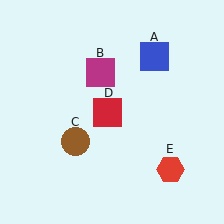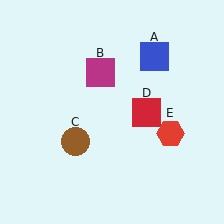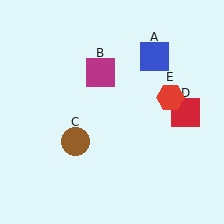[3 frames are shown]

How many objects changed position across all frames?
2 objects changed position: red square (object D), red hexagon (object E).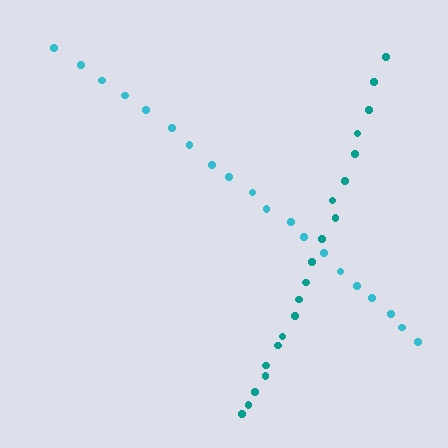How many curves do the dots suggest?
There are 2 distinct paths.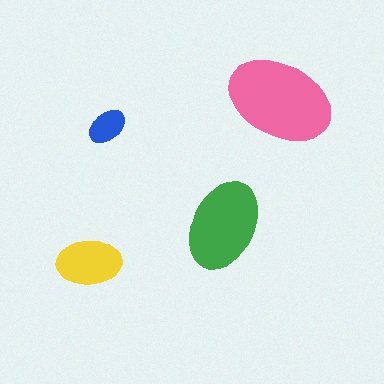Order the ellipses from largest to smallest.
the pink one, the green one, the yellow one, the blue one.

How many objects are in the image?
There are 4 objects in the image.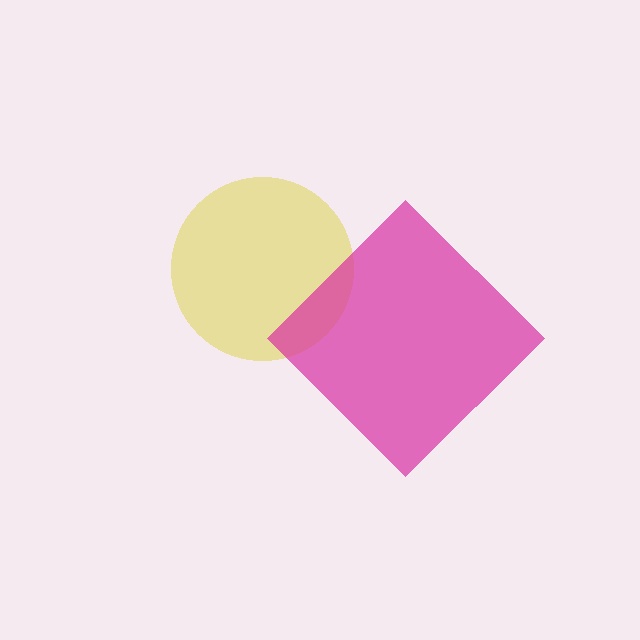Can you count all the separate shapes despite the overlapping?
Yes, there are 2 separate shapes.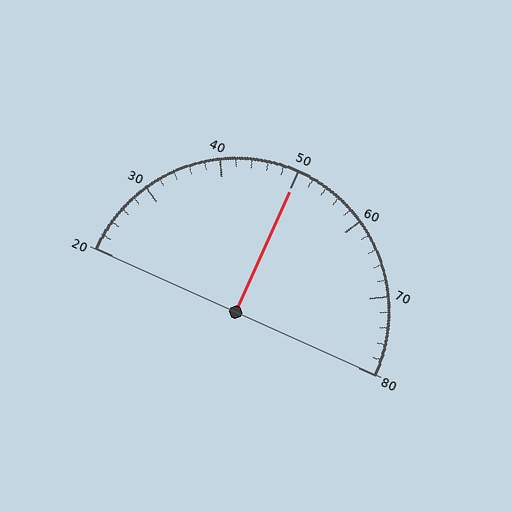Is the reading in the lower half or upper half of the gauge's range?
The reading is in the upper half of the range (20 to 80).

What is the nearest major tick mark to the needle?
The nearest major tick mark is 50.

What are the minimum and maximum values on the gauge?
The gauge ranges from 20 to 80.